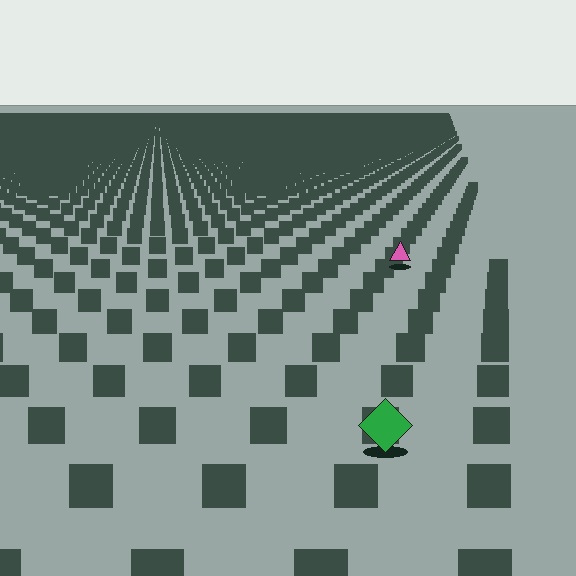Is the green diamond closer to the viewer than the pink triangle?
Yes. The green diamond is closer — you can tell from the texture gradient: the ground texture is coarser near it.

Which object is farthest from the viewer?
The pink triangle is farthest from the viewer. It appears smaller and the ground texture around it is denser.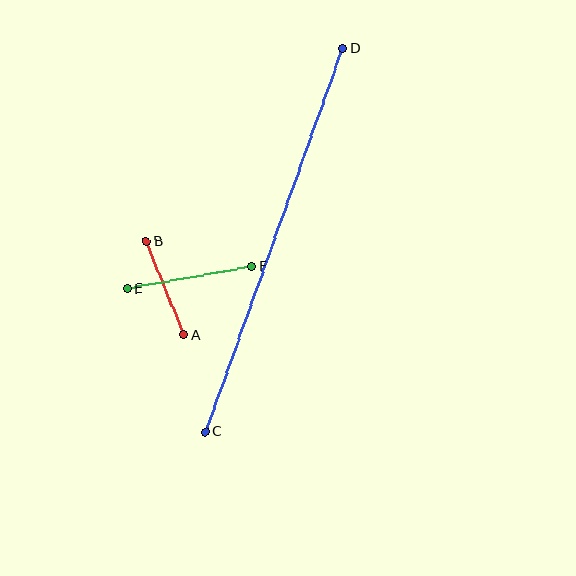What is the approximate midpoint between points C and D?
The midpoint is at approximately (274, 240) pixels.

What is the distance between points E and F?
The distance is approximately 127 pixels.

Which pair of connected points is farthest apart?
Points C and D are farthest apart.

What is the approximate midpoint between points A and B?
The midpoint is at approximately (165, 288) pixels.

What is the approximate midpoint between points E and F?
The midpoint is at approximately (190, 277) pixels.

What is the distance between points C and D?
The distance is approximately 407 pixels.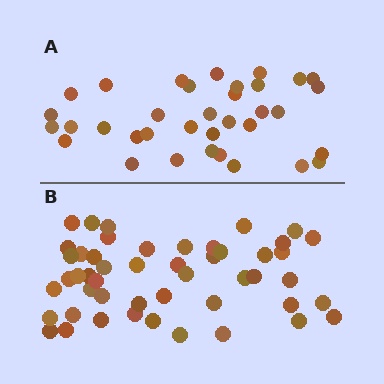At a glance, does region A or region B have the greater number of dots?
Region B (the bottom region) has more dots.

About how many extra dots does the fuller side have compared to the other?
Region B has approximately 15 more dots than region A.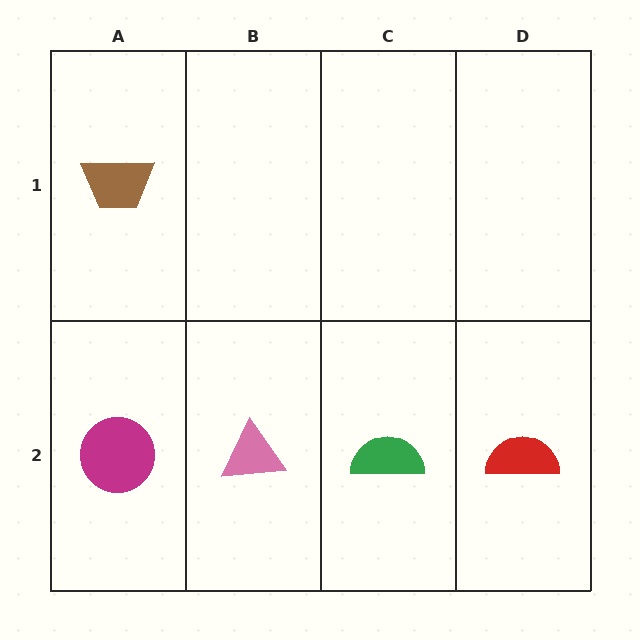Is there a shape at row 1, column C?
No, that cell is empty.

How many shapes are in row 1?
1 shape.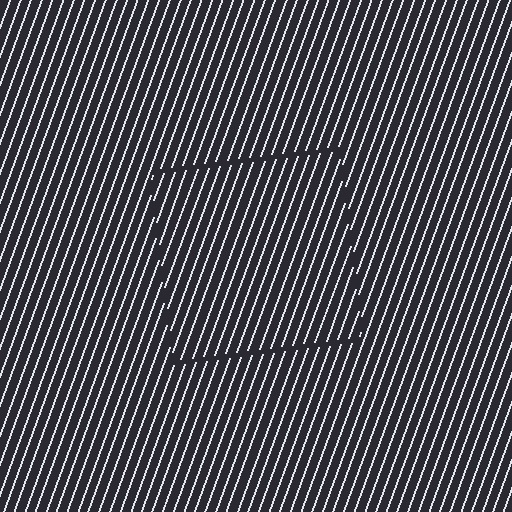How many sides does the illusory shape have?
4 sides — the line-ends trace a square.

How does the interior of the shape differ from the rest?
The interior of the shape contains the same grating, shifted by half a period — the contour is defined by the phase discontinuity where line-ends from the inner and outer gratings abut.